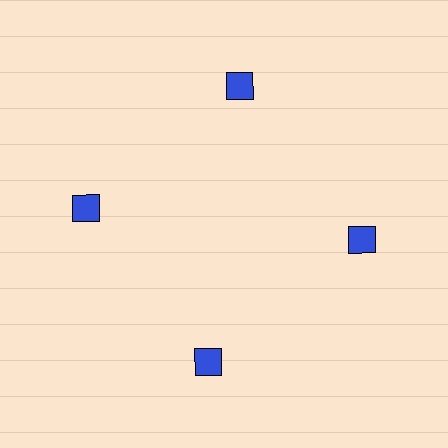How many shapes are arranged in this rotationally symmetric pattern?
There are 4 shapes, arranged in 4 groups of 1.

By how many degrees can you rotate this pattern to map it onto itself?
The pattern maps onto itself every 90 degrees of rotation.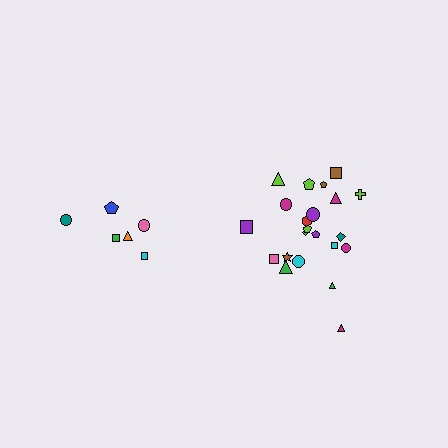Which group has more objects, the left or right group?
The right group.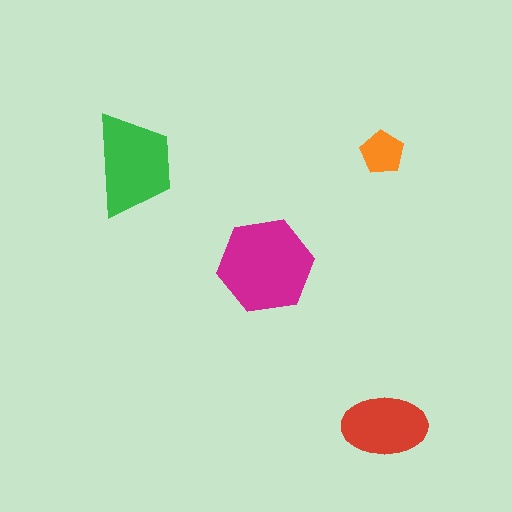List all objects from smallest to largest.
The orange pentagon, the red ellipse, the green trapezoid, the magenta hexagon.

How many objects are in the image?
There are 4 objects in the image.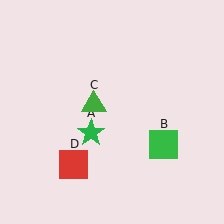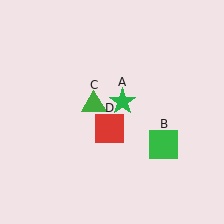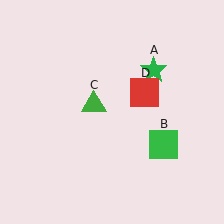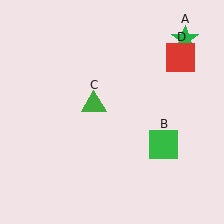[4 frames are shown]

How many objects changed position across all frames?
2 objects changed position: green star (object A), red square (object D).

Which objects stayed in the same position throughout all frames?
Green square (object B) and green triangle (object C) remained stationary.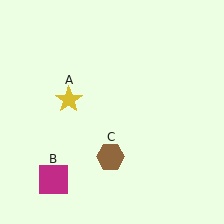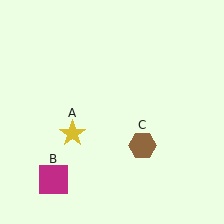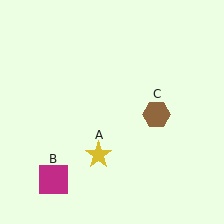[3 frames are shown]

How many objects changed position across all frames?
2 objects changed position: yellow star (object A), brown hexagon (object C).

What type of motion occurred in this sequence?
The yellow star (object A), brown hexagon (object C) rotated counterclockwise around the center of the scene.